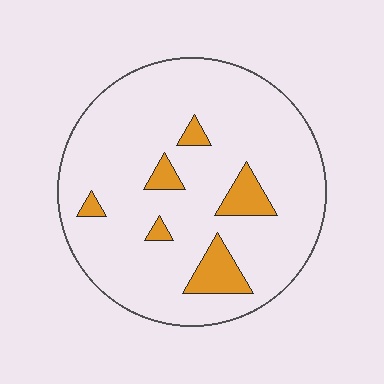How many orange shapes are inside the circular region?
6.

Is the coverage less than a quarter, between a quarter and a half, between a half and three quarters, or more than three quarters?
Less than a quarter.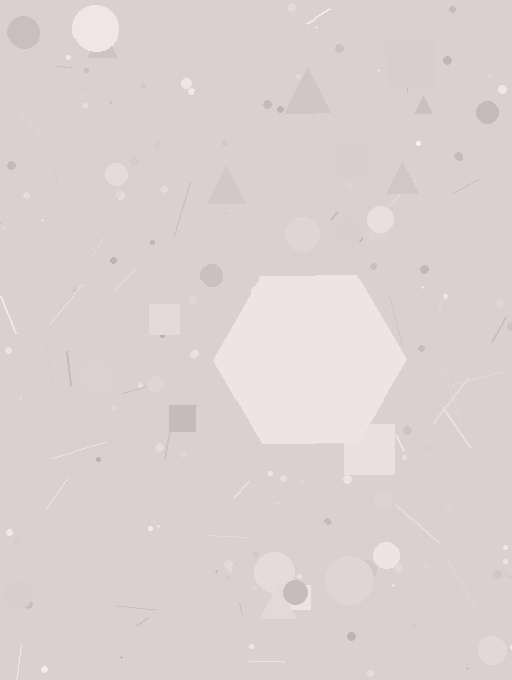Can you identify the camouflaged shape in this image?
The camouflaged shape is a hexagon.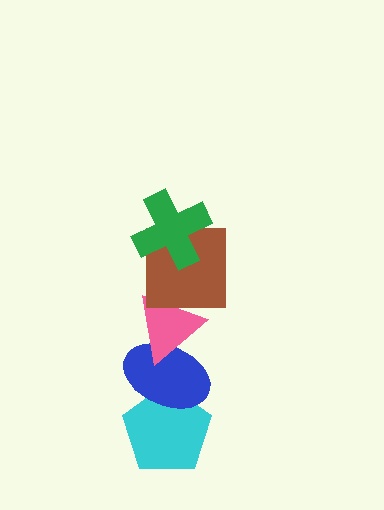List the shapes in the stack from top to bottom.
From top to bottom: the green cross, the brown square, the pink triangle, the blue ellipse, the cyan pentagon.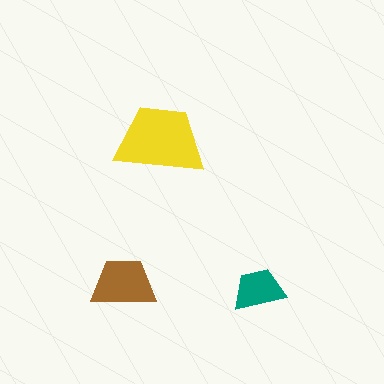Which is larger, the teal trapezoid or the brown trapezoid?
The brown one.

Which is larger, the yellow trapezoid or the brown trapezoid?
The yellow one.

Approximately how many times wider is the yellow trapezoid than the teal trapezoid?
About 1.5 times wider.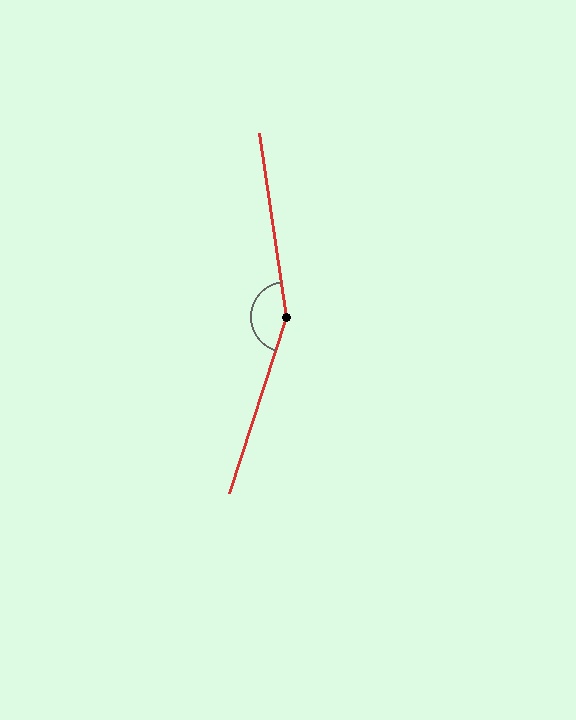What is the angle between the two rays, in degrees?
Approximately 154 degrees.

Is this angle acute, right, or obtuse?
It is obtuse.